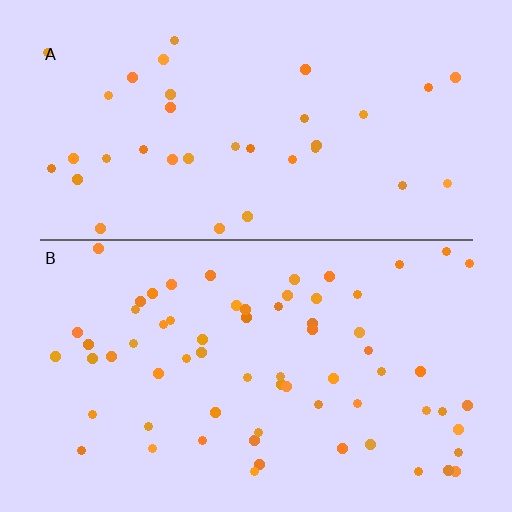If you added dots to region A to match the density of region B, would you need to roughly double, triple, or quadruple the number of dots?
Approximately double.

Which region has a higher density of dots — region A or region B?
B (the bottom).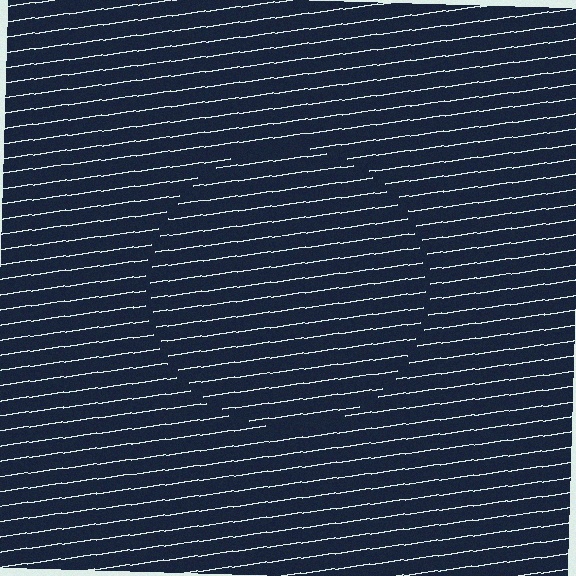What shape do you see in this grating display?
An illusory circle. The interior of the shape contains the same grating, shifted by half a period — the contour is defined by the phase discontinuity where line-ends from the inner and outer gratings abut.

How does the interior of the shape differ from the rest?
The interior of the shape contains the same grating, shifted by half a period — the contour is defined by the phase discontinuity where line-ends from the inner and outer gratings abut.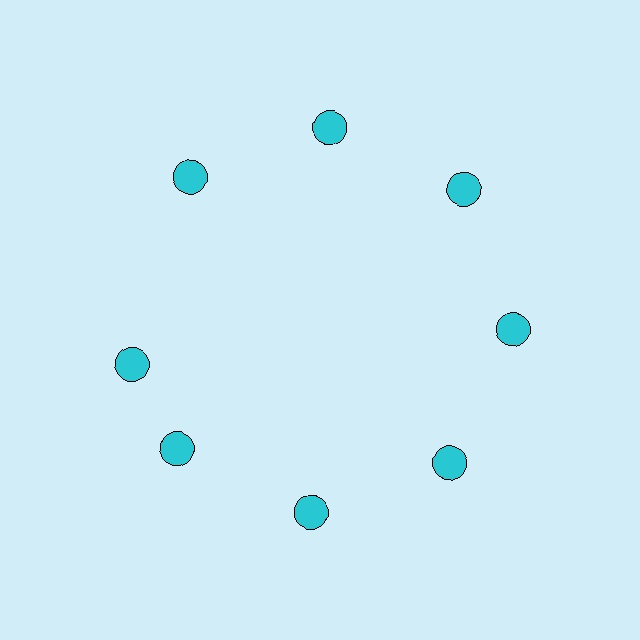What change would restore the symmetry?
The symmetry would be restored by rotating it back into even spacing with its neighbors so that all 8 circles sit at equal angles and equal distance from the center.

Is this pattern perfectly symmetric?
No. The 8 cyan circles are arranged in a ring, but one element near the 9 o'clock position is rotated out of alignment along the ring, breaking the 8-fold rotational symmetry.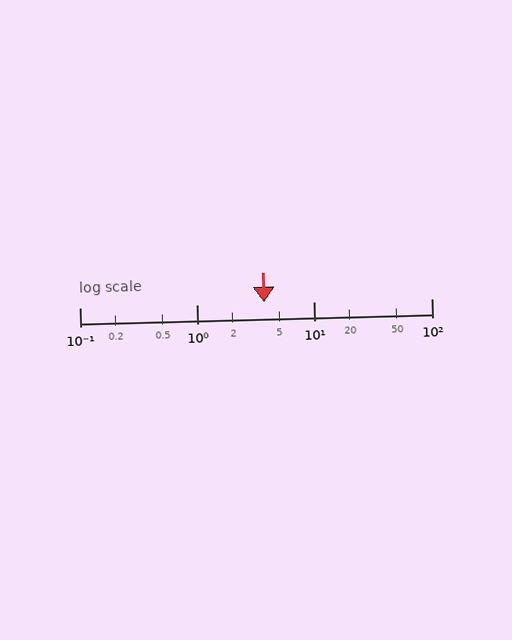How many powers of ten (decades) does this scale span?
The scale spans 3 decades, from 0.1 to 100.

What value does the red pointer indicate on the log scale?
The pointer indicates approximately 3.7.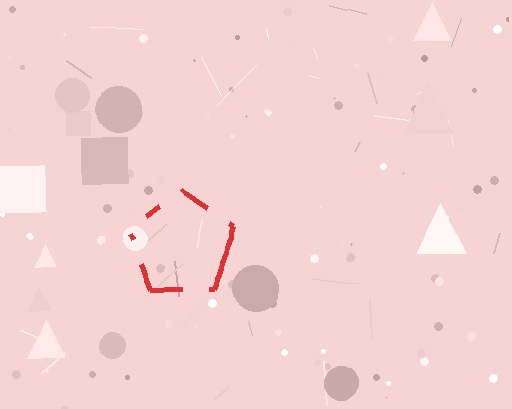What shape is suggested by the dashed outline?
The dashed outline suggests a pentagon.